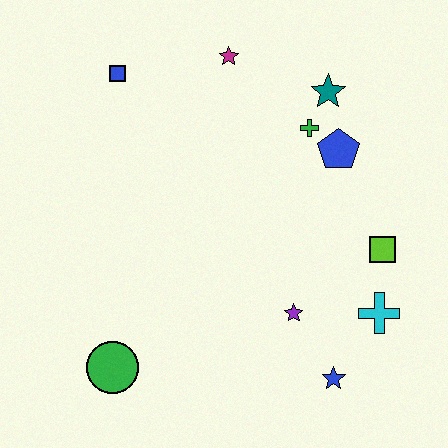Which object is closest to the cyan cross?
The lime square is closest to the cyan cross.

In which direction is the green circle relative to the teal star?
The green circle is below the teal star.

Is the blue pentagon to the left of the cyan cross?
Yes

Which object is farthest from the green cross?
The green circle is farthest from the green cross.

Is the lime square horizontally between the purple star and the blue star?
No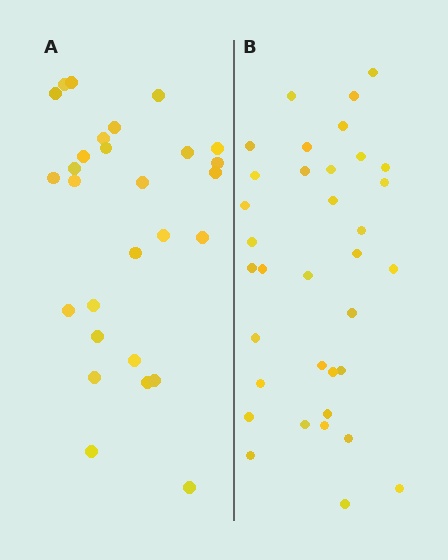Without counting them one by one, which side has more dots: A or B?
Region B (the right region) has more dots.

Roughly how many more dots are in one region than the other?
Region B has roughly 8 or so more dots than region A.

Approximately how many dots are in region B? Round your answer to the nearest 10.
About 40 dots. (The exact count is 35, which rounds to 40.)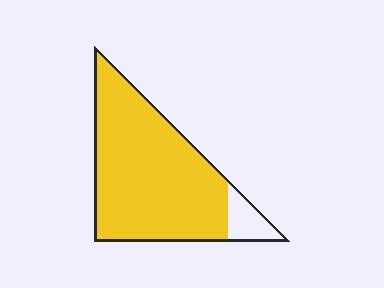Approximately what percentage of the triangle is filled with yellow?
Approximately 90%.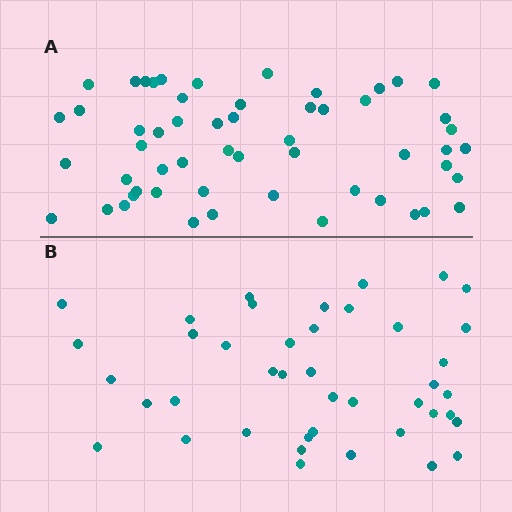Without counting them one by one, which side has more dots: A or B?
Region A (the top region) has more dots.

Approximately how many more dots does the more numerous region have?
Region A has approximately 15 more dots than region B.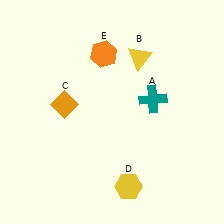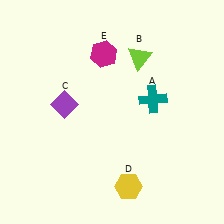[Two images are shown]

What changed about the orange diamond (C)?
In Image 1, C is orange. In Image 2, it changed to purple.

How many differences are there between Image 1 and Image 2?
There are 3 differences between the two images.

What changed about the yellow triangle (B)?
In Image 1, B is yellow. In Image 2, it changed to lime.